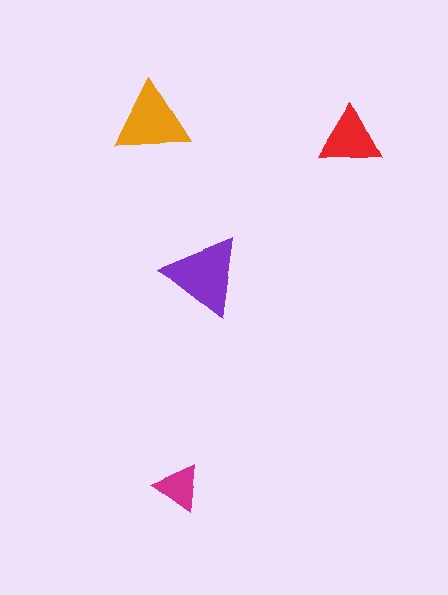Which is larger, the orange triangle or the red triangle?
The orange one.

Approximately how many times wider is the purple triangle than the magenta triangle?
About 1.5 times wider.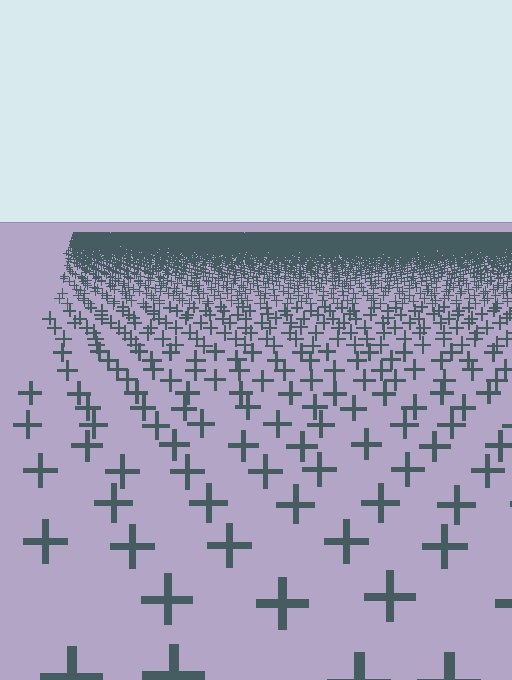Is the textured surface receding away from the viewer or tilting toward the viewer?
The surface is receding away from the viewer. Texture elements get smaller and denser toward the top.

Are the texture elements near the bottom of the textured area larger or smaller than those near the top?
Larger. Near the bottom, elements are closer to the viewer and appear at a bigger on-screen size.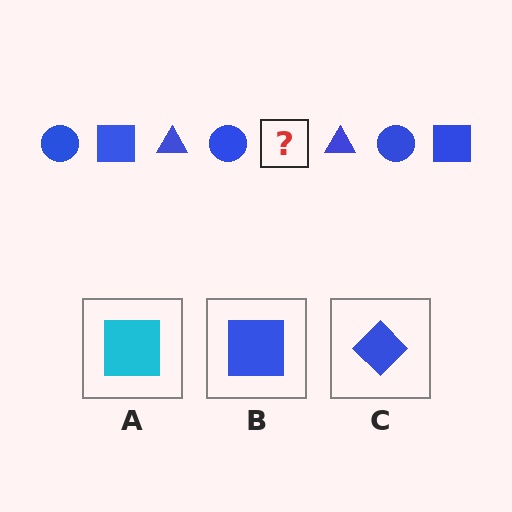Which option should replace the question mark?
Option B.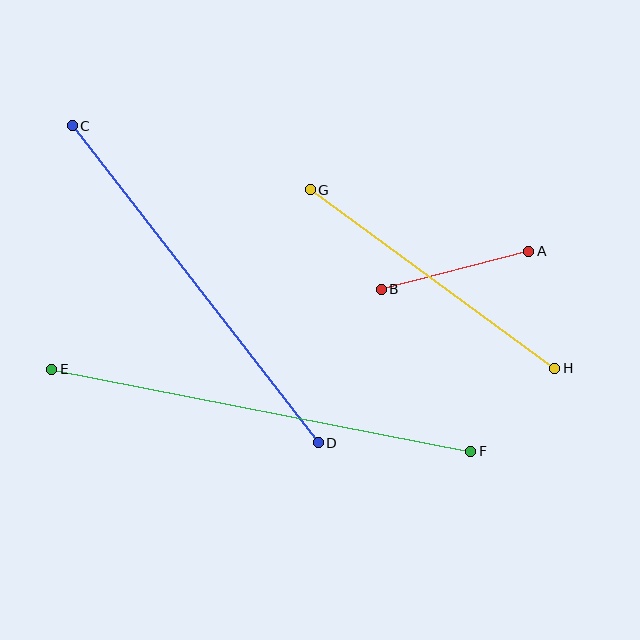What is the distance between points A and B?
The distance is approximately 152 pixels.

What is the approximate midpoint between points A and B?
The midpoint is at approximately (455, 270) pixels.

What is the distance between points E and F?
The distance is approximately 427 pixels.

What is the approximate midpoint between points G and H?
The midpoint is at approximately (433, 279) pixels.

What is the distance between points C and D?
The distance is approximately 402 pixels.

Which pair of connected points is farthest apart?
Points E and F are farthest apart.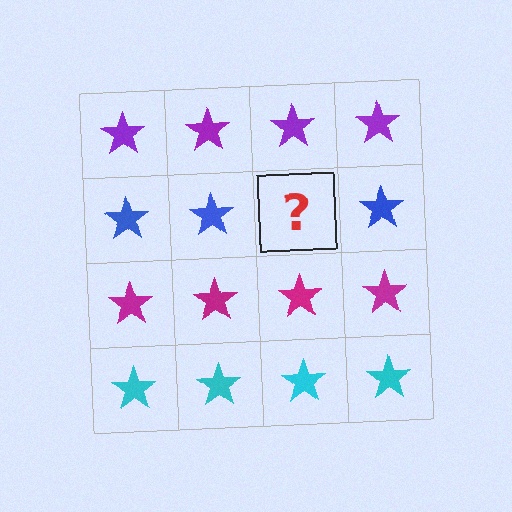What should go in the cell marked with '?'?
The missing cell should contain a blue star.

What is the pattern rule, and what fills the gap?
The rule is that each row has a consistent color. The gap should be filled with a blue star.